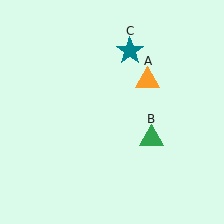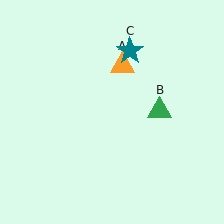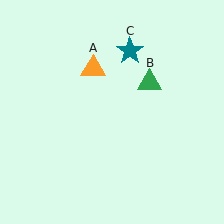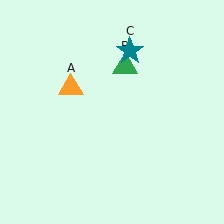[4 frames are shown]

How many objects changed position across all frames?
2 objects changed position: orange triangle (object A), green triangle (object B).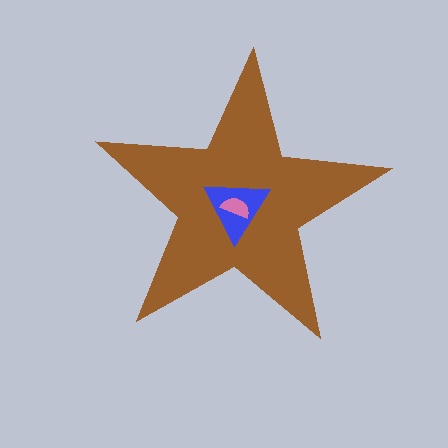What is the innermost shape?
The pink semicircle.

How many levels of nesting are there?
3.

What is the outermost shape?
The brown star.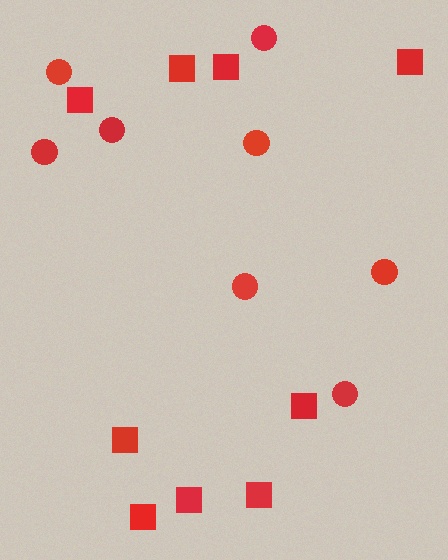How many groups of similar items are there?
There are 2 groups: one group of squares (9) and one group of circles (8).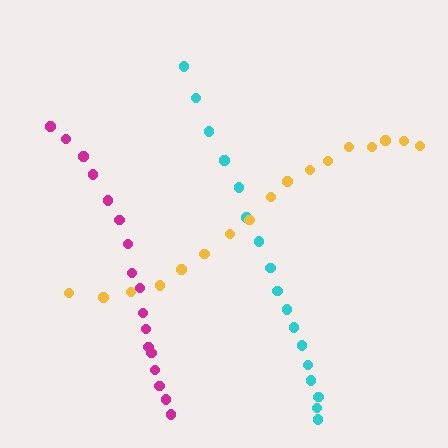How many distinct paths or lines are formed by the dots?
There are 3 distinct paths.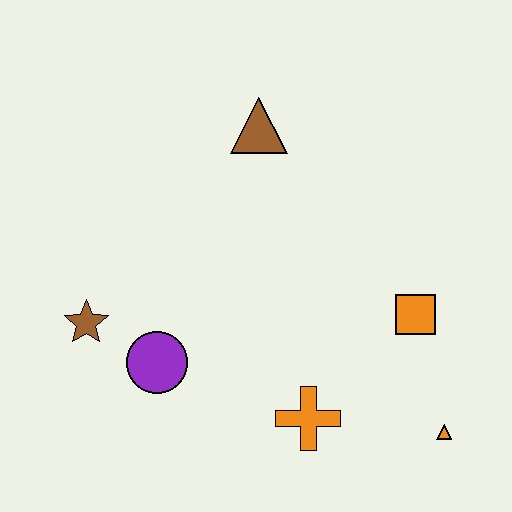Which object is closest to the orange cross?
The orange triangle is closest to the orange cross.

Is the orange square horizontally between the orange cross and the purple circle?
No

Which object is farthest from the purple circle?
The orange triangle is farthest from the purple circle.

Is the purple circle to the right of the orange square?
No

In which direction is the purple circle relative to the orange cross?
The purple circle is to the left of the orange cross.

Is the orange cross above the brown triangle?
No